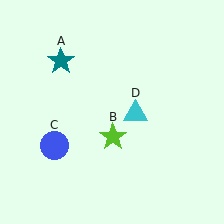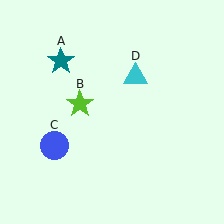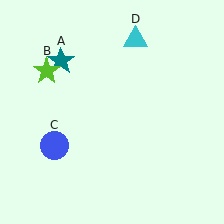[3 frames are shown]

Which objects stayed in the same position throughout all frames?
Teal star (object A) and blue circle (object C) remained stationary.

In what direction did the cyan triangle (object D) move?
The cyan triangle (object D) moved up.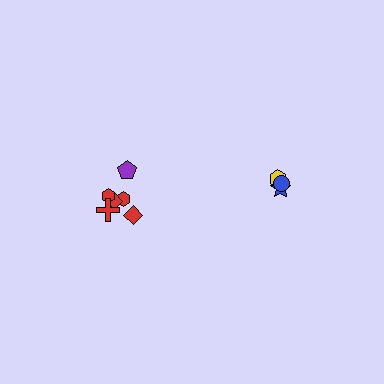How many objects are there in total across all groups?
There are 9 objects.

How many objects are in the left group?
There are 6 objects.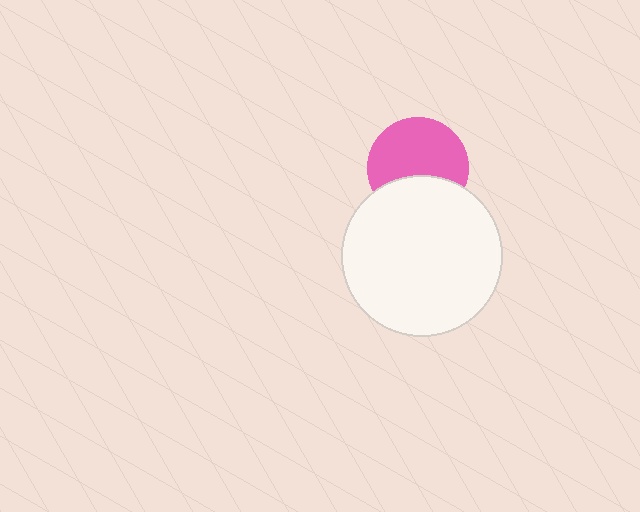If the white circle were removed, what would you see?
You would see the complete pink circle.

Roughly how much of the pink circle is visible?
Most of it is visible (roughly 65%).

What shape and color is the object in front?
The object in front is a white circle.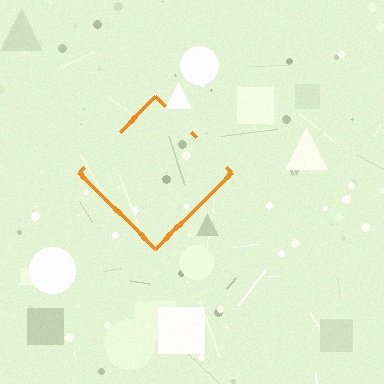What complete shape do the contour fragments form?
The contour fragments form a diamond.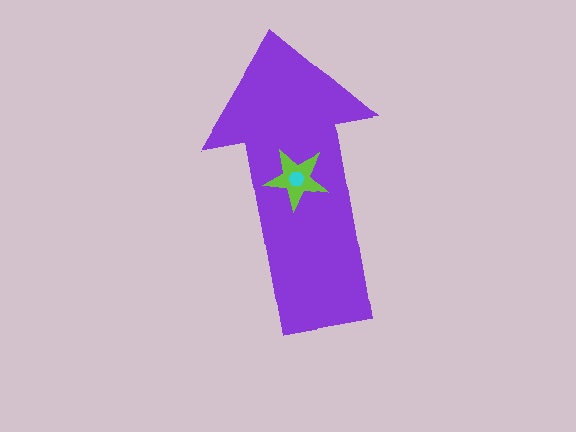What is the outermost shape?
The purple arrow.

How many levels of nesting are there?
3.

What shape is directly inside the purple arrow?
The lime star.